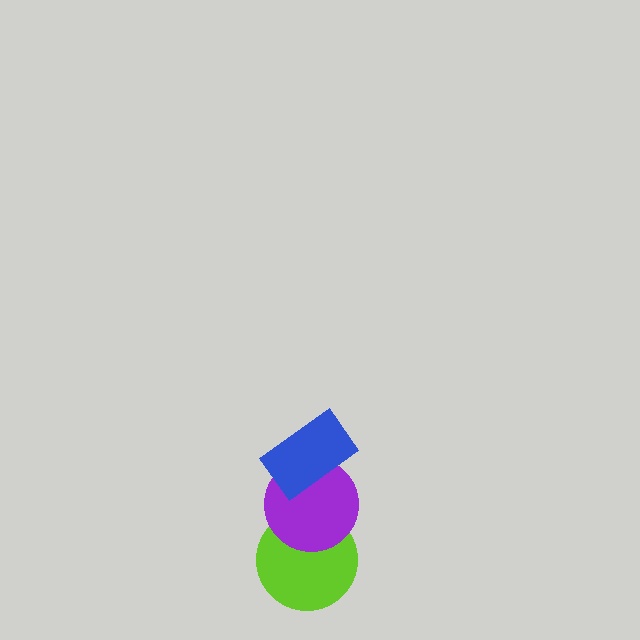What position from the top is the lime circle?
The lime circle is 3rd from the top.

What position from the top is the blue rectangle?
The blue rectangle is 1st from the top.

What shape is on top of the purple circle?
The blue rectangle is on top of the purple circle.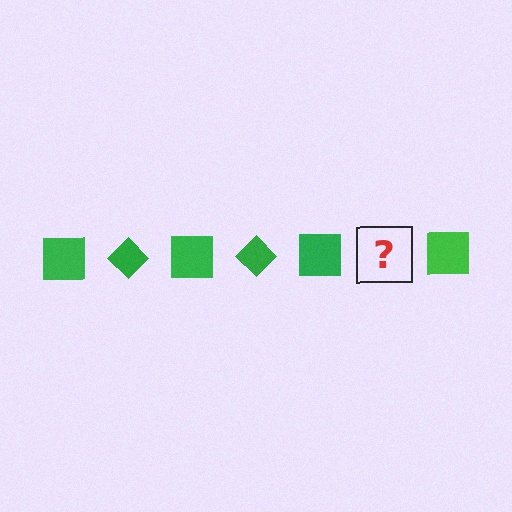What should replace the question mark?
The question mark should be replaced with a green diamond.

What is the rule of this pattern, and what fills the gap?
The rule is that the pattern cycles through square, diamond shapes in green. The gap should be filled with a green diamond.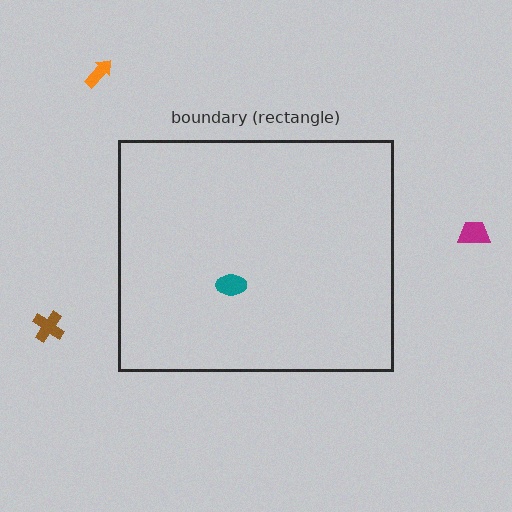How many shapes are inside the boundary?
1 inside, 3 outside.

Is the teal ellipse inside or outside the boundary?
Inside.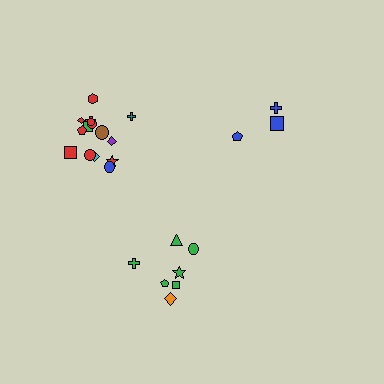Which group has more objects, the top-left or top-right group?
The top-left group.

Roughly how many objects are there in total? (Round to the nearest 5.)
Roughly 25 objects in total.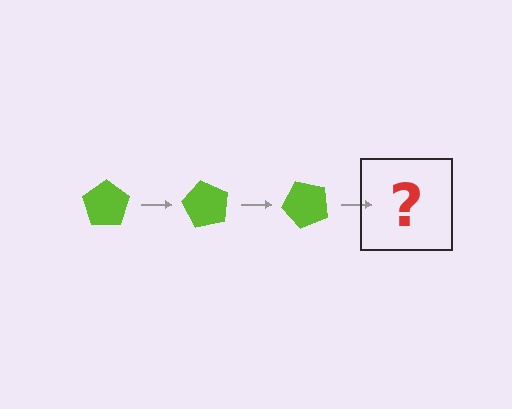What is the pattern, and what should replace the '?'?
The pattern is that the pentagon rotates 60 degrees each step. The '?' should be a lime pentagon rotated 180 degrees.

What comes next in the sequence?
The next element should be a lime pentagon rotated 180 degrees.